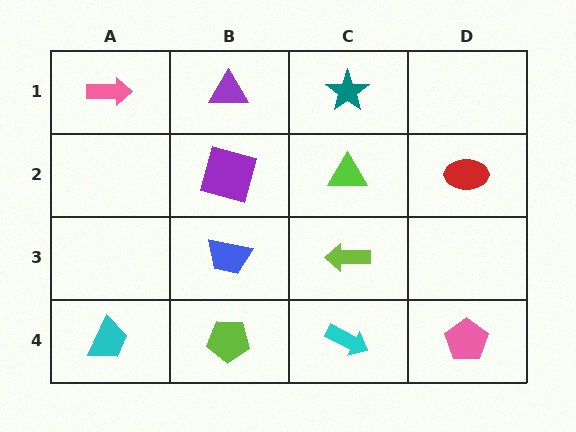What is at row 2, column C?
A lime triangle.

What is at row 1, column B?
A purple triangle.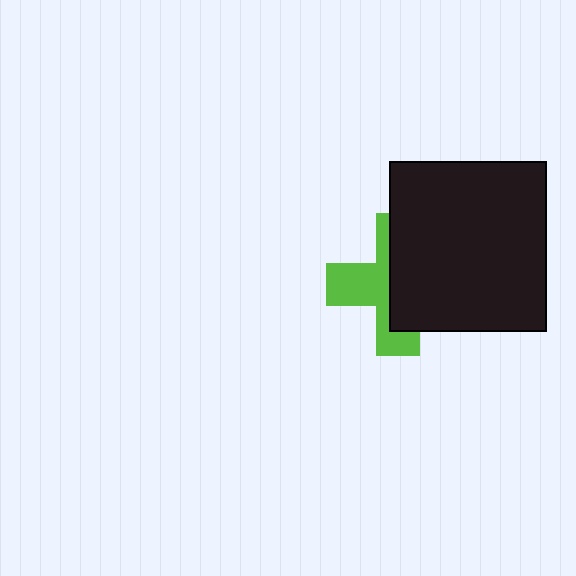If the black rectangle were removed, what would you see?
You would see the complete lime cross.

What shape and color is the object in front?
The object in front is a black rectangle.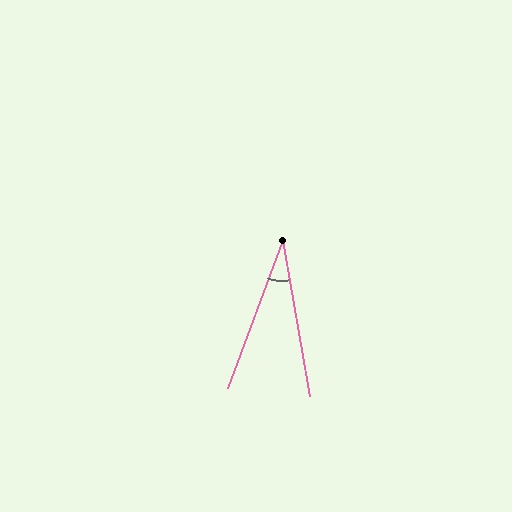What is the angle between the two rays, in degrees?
Approximately 30 degrees.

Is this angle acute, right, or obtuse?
It is acute.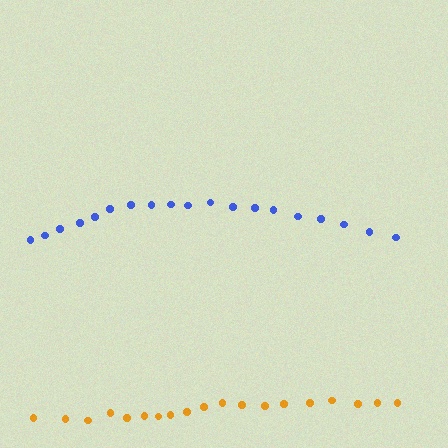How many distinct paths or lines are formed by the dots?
There are 2 distinct paths.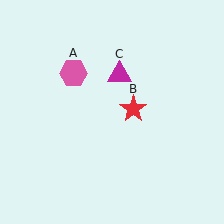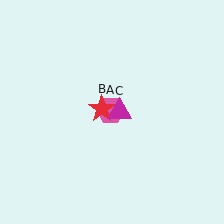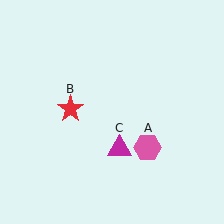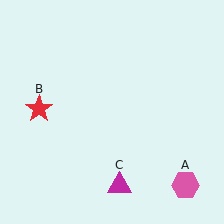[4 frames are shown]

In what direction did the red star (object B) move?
The red star (object B) moved left.